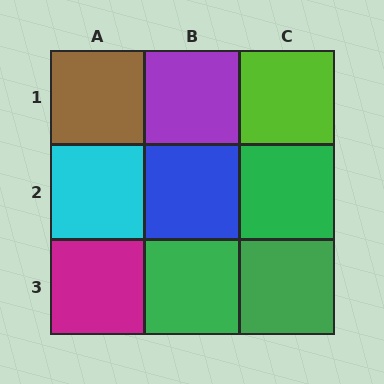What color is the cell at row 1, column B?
Purple.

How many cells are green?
3 cells are green.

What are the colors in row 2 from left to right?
Cyan, blue, green.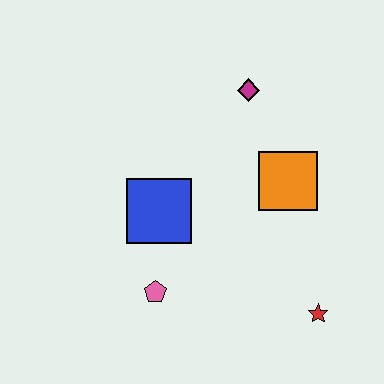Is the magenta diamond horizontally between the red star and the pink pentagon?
Yes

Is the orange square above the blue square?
Yes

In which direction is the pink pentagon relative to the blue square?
The pink pentagon is below the blue square.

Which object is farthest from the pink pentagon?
The magenta diamond is farthest from the pink pentagon.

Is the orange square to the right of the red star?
No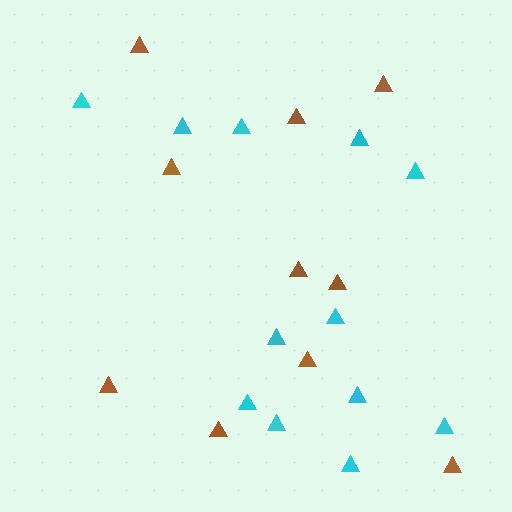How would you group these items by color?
There are 2 groups: one group of cyan triangles (12) and one group of brown triangles (10).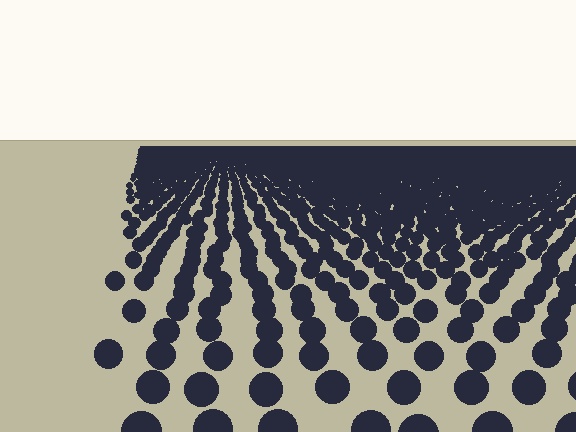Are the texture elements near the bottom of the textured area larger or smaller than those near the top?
Larger. Near the bottom, elements are closer to the viewer and appear at a bigger on-screen size.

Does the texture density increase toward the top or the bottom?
Density increases toward the top.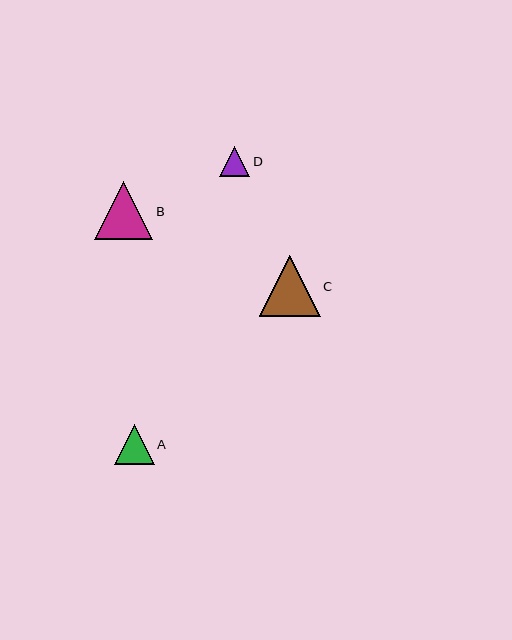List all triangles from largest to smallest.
From largest to smallest: C, B, A, D.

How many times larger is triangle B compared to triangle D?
Triangle B is approximately 1.9 times the size of triangle D.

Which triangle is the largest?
Triangle C is the largest with a size of approximately 61 pixels.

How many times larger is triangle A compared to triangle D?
Triangle A is approximately 1.3 times the size of triangle D.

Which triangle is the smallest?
Triangle D is the smallest with a size of approximately 30 pixels.